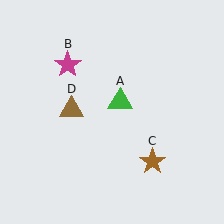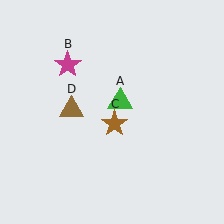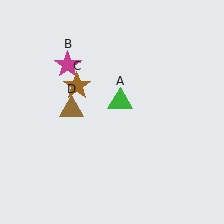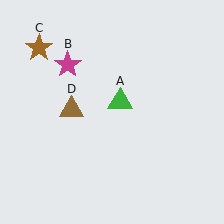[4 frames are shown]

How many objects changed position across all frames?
1 object changed position: brown star (object C).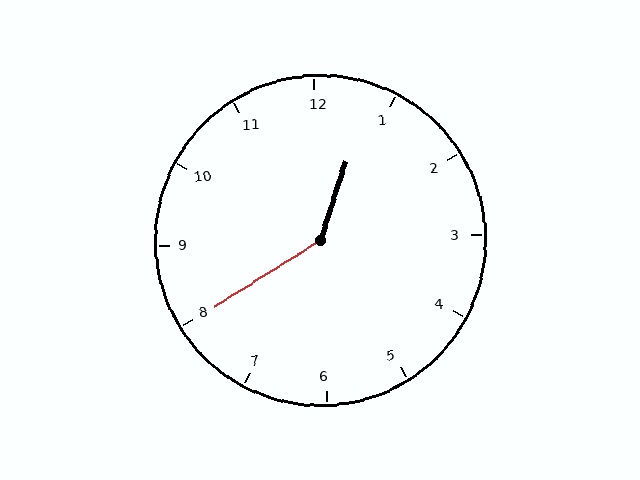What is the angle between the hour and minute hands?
Approximately 140 degrees.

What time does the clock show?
12:40.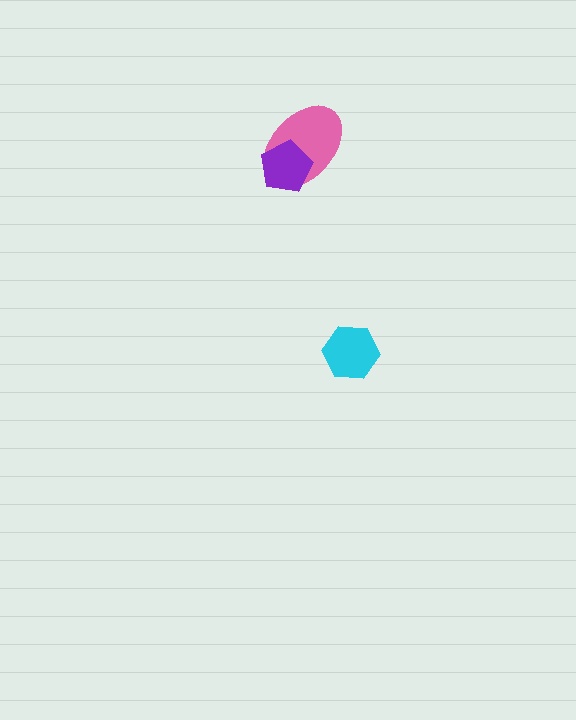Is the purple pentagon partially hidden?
No, no other shape covers it.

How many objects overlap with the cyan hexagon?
0 objects overlap with the cyan hexagon.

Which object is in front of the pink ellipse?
The purple pentagon is in front of the pink ellipse.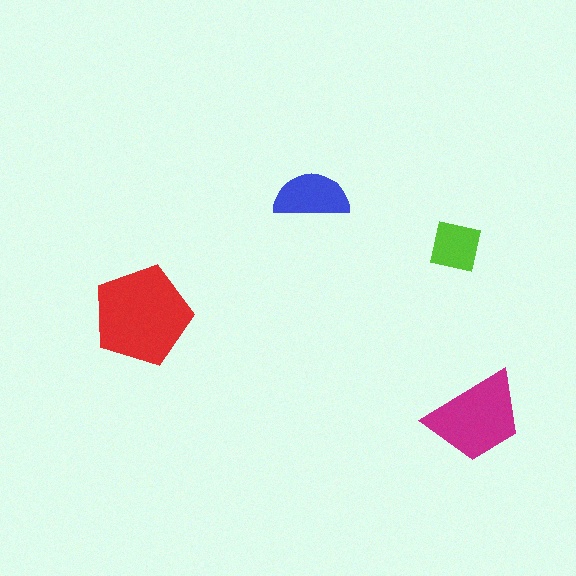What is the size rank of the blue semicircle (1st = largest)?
3rd.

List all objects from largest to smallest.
The red pentagon, the magenta trapezoid, the blue semicircle, the lime square.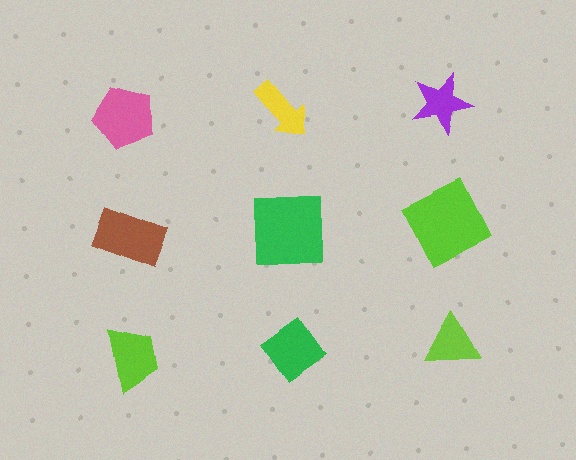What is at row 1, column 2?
A yellow arrow.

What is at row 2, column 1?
A brown rectangle.